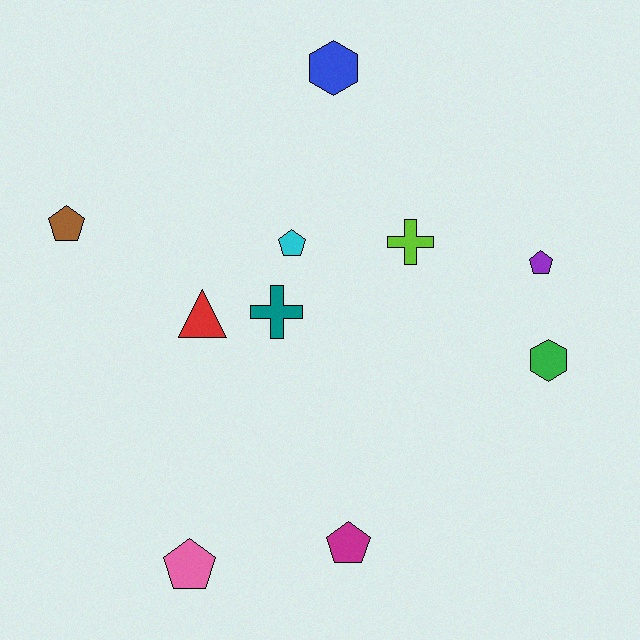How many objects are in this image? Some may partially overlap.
There are 10 objects.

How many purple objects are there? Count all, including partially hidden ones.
There is 1 purple object.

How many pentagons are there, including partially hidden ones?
There are 5 pentagons.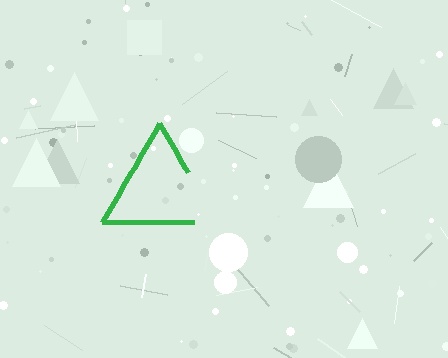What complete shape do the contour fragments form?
The contour fragments form a triangle.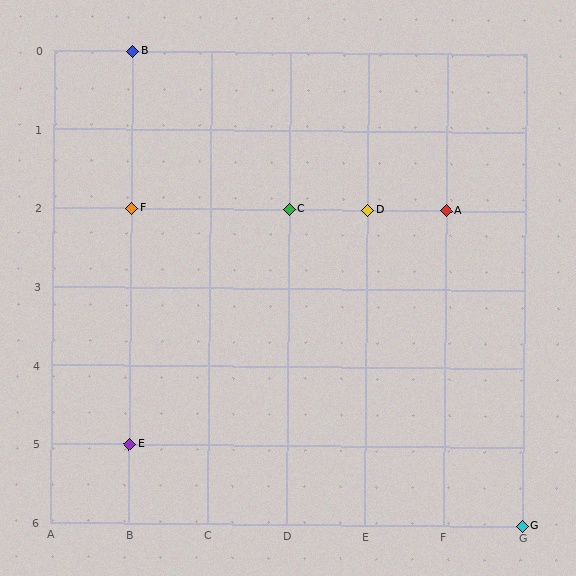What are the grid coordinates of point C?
Point C is at grid coordinates (D, 2).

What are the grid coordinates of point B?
Point B is at grid coordinates (B, 0).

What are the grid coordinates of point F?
Point F is at grid coordinates (B, 2).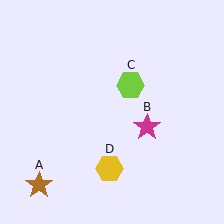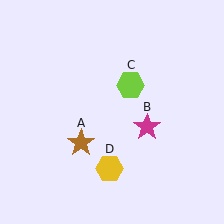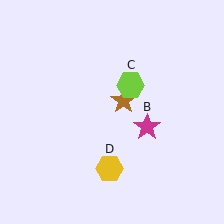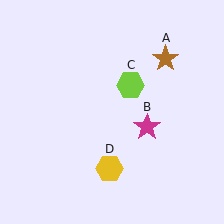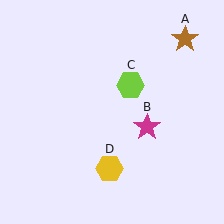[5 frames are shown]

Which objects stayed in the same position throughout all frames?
Magenta star (object B) and lime hexagon (object C) and yellow hexagon (object D) remained stationary.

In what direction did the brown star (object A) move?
The brown star (object A) moved up and to the right.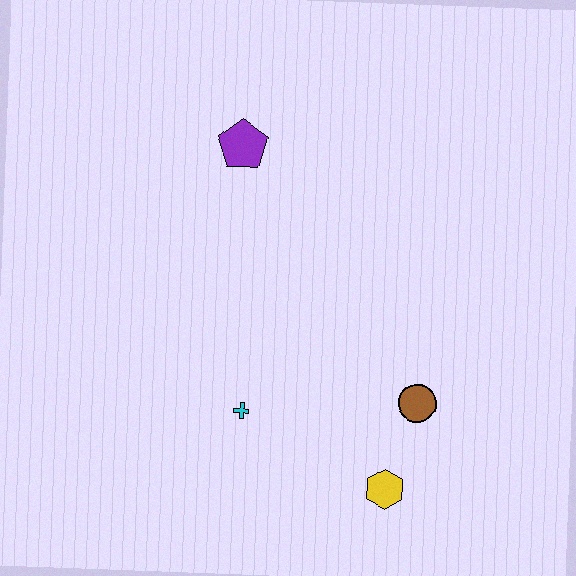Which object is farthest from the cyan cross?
The purple pentagon is farthest from the cyan cross.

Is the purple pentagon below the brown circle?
No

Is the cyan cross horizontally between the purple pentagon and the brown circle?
Yes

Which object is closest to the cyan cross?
The yellow hexagon is closest to the cyan cross.